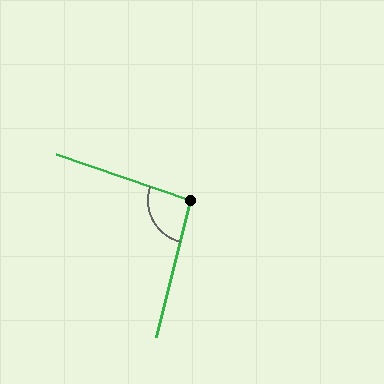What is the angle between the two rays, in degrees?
Approximately 95 degrees.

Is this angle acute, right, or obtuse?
It is obtuse.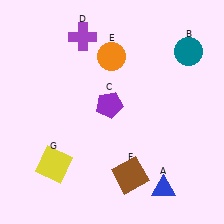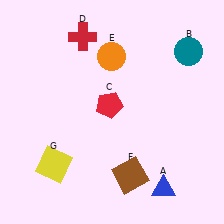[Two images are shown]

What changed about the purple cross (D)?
In Image 1, D is purple. In Image 2, it changed to red.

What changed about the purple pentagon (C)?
In Image 1, C is purple. In Image 2, it changed to red.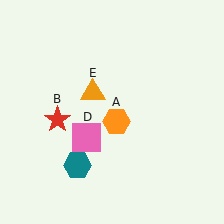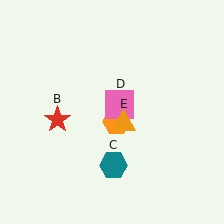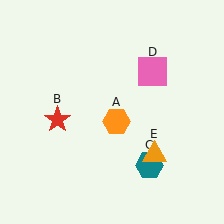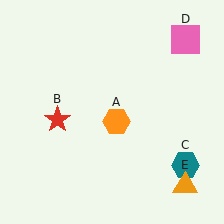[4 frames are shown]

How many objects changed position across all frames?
3 objects changed position: teal hexagon (object C), pink square (object D), orange triangle (object E).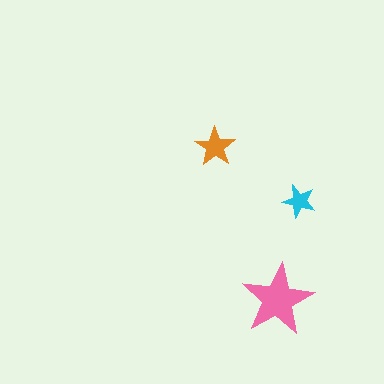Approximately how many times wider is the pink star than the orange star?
About 2 times wider.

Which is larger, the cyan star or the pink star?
The pink one.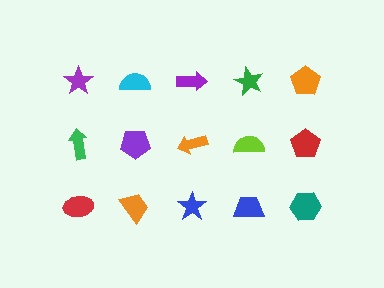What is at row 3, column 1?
A red ellipse.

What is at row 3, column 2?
An orange trapezoid.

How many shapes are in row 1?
5 shapes.